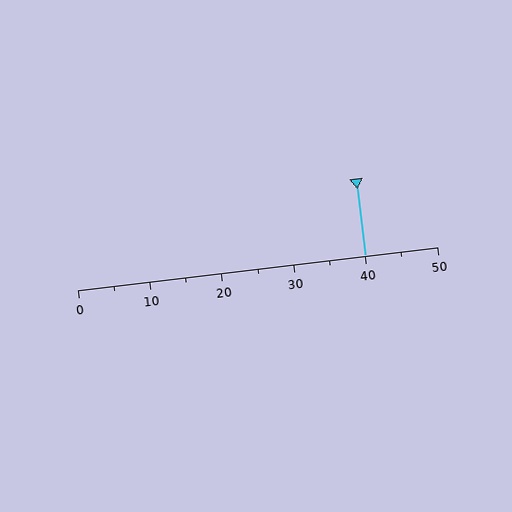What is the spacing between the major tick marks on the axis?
The major ticks are spaced 10 apart.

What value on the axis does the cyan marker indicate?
The marker indicates approximately 40.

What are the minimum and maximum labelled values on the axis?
The axis runs from 0 to 50.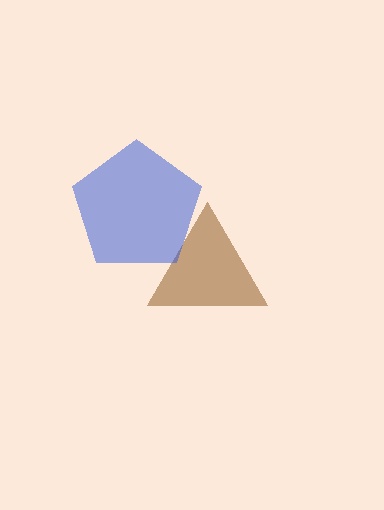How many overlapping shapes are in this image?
There are 2 overlapping shapes in the image.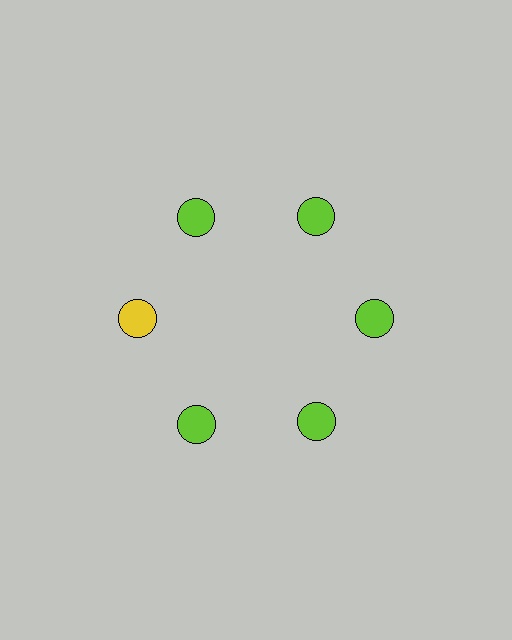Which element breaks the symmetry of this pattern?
The yellow circle at roughly the 9 o'clock position breaks the symmetry. All other shapes are lime circles.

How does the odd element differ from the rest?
It has a different color: yellow instead of lime.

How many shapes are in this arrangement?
There are 6 shapes arranged in a ring pattern.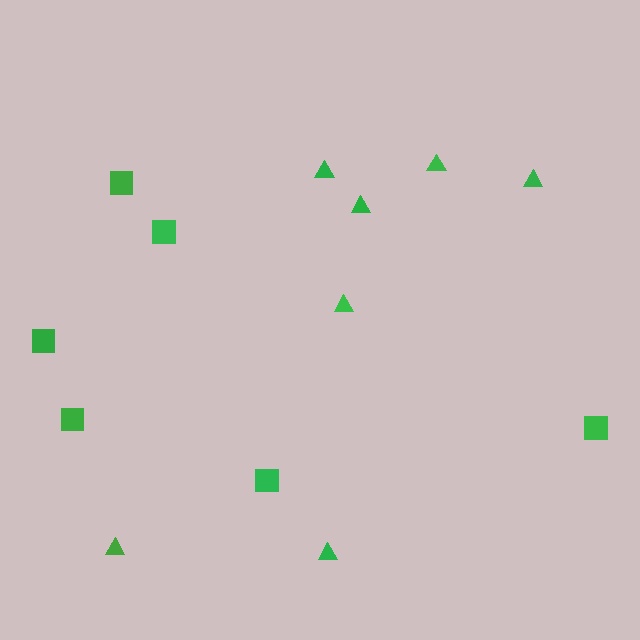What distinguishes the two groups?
There are 2 groups: one group of squares (6) and one group of triangles (7).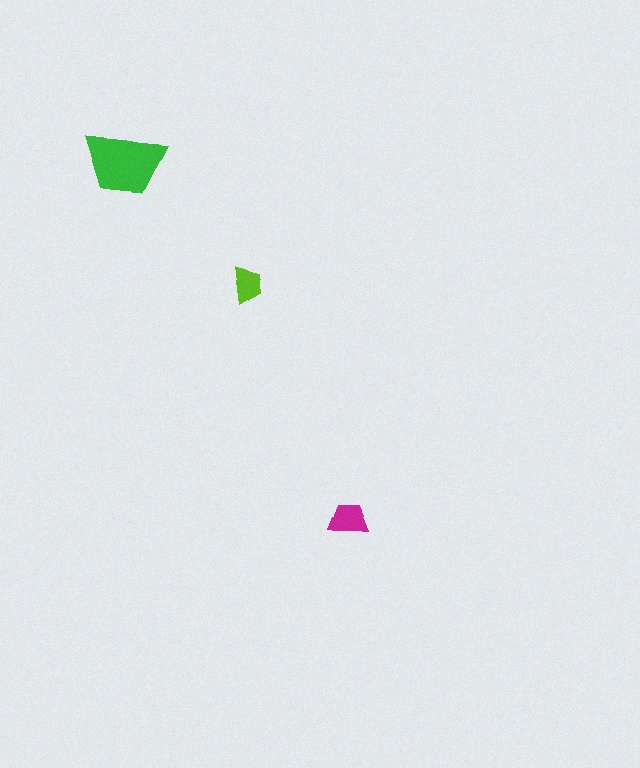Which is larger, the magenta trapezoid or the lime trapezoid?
The magenta one.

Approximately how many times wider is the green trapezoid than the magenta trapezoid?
About 2 times wider.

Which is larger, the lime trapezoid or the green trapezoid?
The green one.